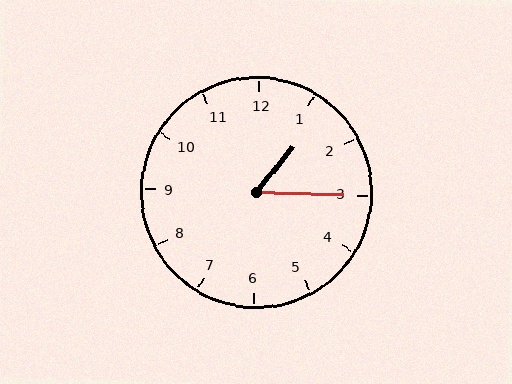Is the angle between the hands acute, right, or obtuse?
It is acute.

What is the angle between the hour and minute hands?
Approximately 52 degrees.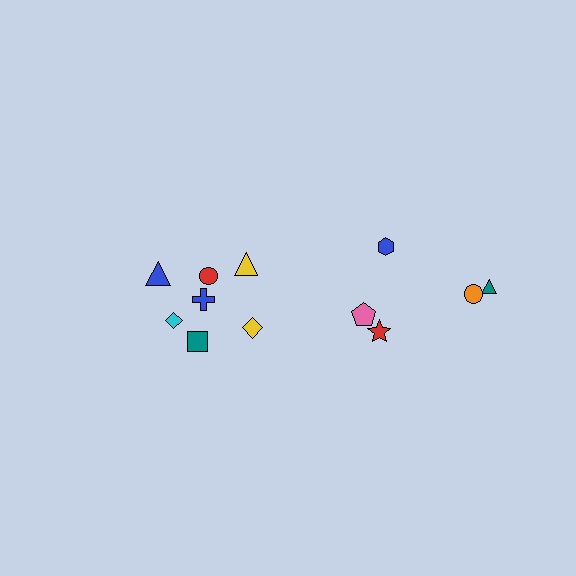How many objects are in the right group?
There are 5 objects.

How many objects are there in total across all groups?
There are 12 objects.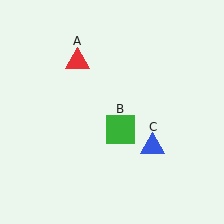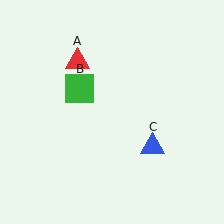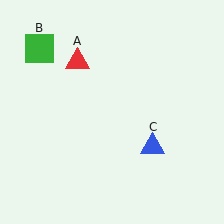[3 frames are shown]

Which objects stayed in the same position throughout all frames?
Red triangle (object A) and blue triangle (object C) remained stationary.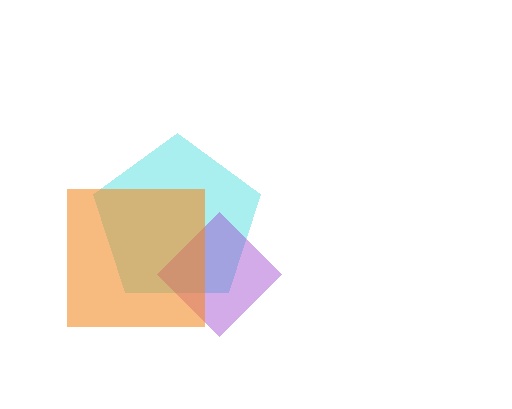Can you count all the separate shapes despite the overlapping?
Yes, there are 3 separate shapes.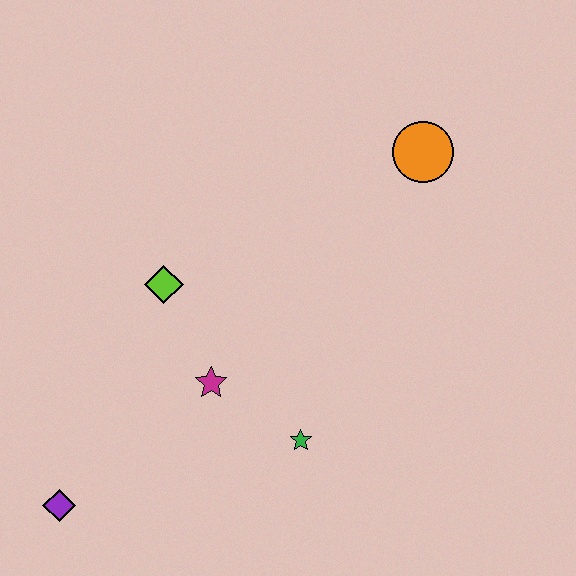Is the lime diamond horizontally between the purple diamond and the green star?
Yes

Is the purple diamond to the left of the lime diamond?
Yes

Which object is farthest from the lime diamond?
The orange circle is farthest from the lime diamond.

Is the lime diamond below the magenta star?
No